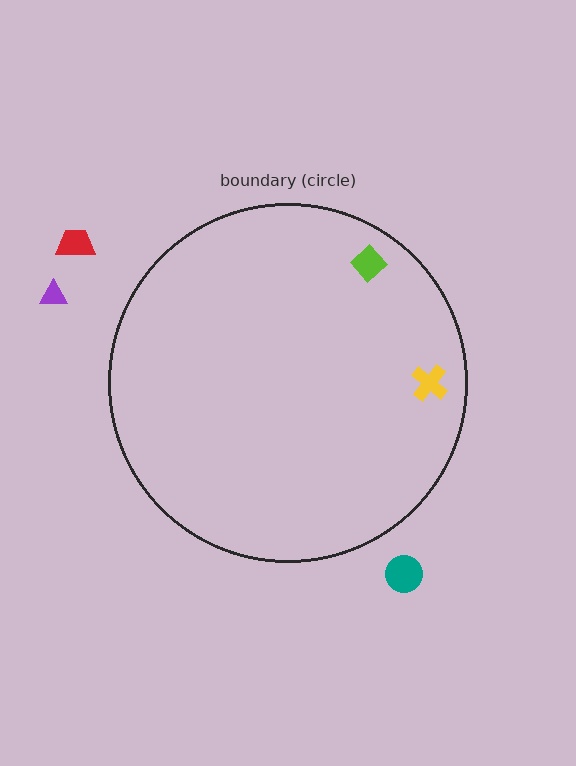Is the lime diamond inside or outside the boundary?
Inside.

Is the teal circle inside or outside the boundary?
Outside.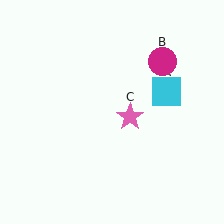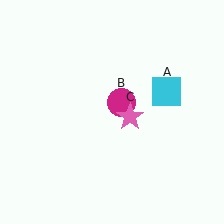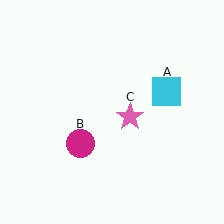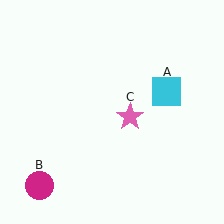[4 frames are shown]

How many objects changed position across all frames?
1 object changed position: magenta circle (object B).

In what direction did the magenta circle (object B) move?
The magenta circle (object B) moved down and to the left.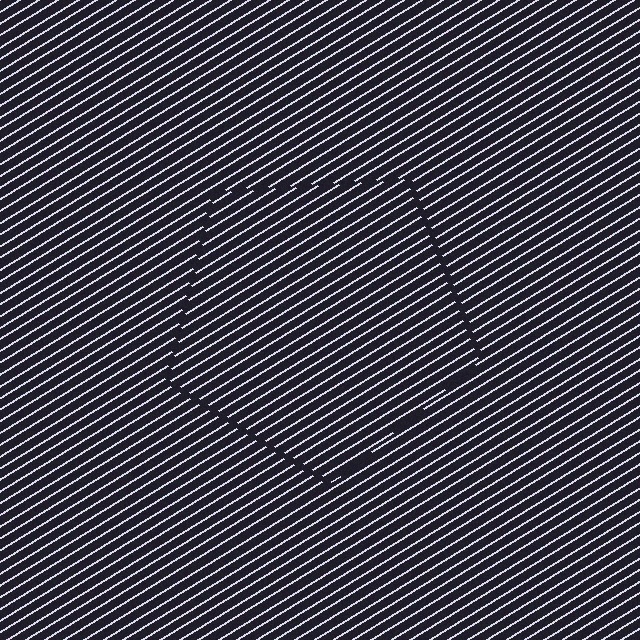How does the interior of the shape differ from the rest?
The interior of the shape contains the same grating, shifted by half a period — the contour is defined by the phase discontinuity where line-ends from the inner and outer gratings abut.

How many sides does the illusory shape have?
5 sides — the line-ends trace a pentagon.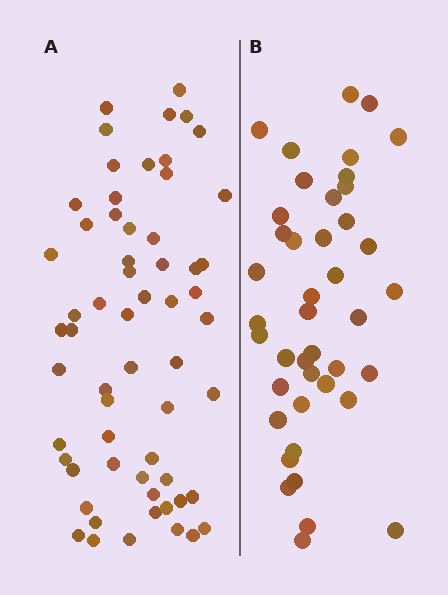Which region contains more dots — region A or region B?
Region A (the left region) has more dots.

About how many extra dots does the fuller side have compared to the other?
Region A has approximately 20 more dots than region B.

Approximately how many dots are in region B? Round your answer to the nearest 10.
About 40 dots. (The exact count is 42, which rounds to 40.)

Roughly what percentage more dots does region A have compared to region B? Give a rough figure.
About 45% more.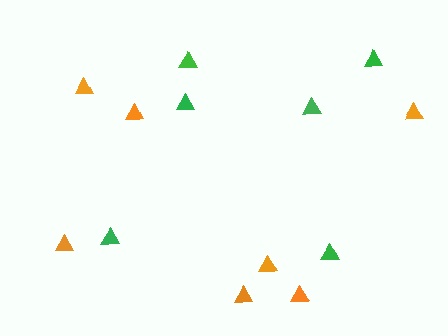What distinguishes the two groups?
There are 2 groups: one group of orange triangles (7) and one group of green triangles (6).